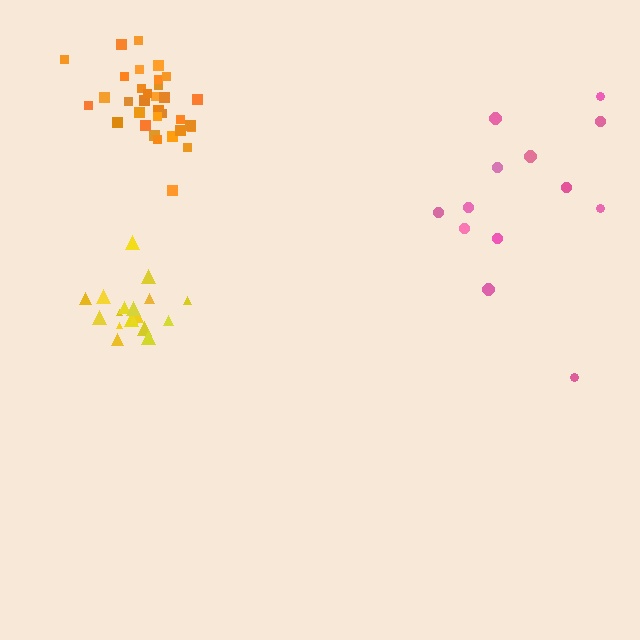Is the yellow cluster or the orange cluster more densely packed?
Orange.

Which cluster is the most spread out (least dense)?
Pink.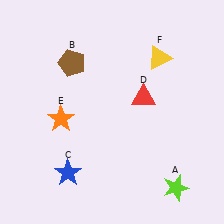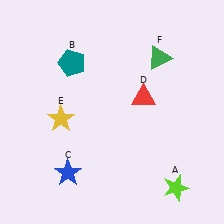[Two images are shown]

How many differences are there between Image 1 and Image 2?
There are 3 differences between the two images.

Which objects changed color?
B changed from brown to teal. E changed from orange to yellow. F changed from yellow to green.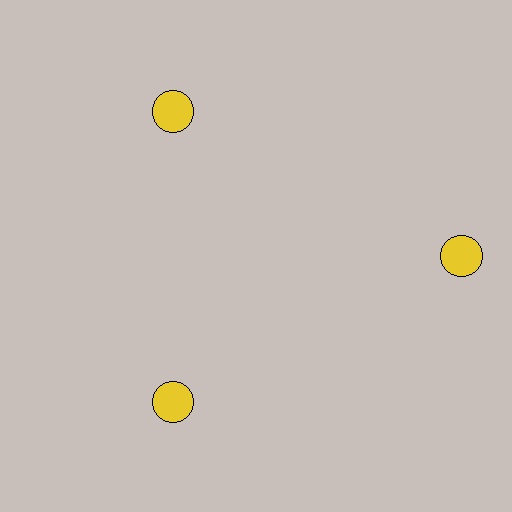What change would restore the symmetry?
The symmetry would be restored by moving it inward, back onto the ring so that all 3 circles sit at equal angles and equal distance from the center.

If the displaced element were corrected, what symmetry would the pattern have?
It would have 3-fold rotational symmetry — the pattern would map onto itself every 120 degrees.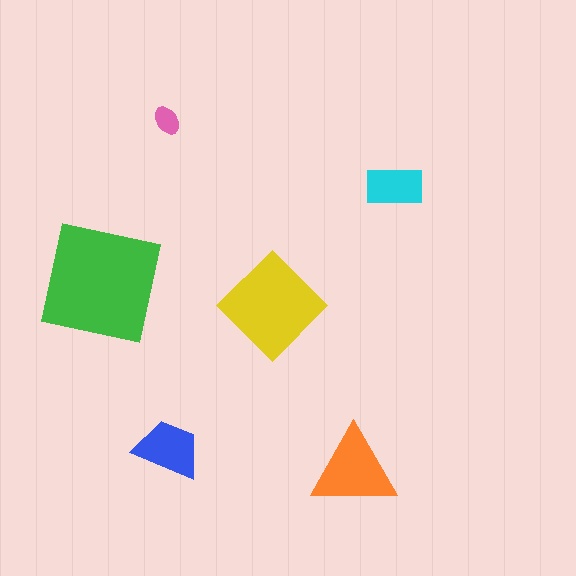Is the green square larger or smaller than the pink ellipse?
Larger.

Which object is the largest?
The green square.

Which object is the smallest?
The pink ellipse.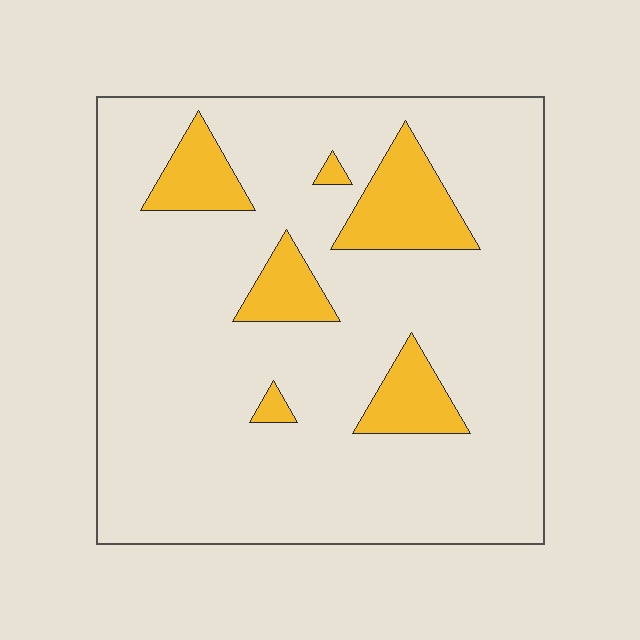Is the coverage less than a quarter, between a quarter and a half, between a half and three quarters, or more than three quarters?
Less than a quarter.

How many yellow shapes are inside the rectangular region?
6.